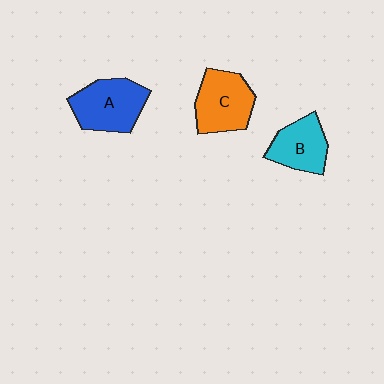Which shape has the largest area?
Shape A (blue).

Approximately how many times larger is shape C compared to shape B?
Approximately 1.2 times.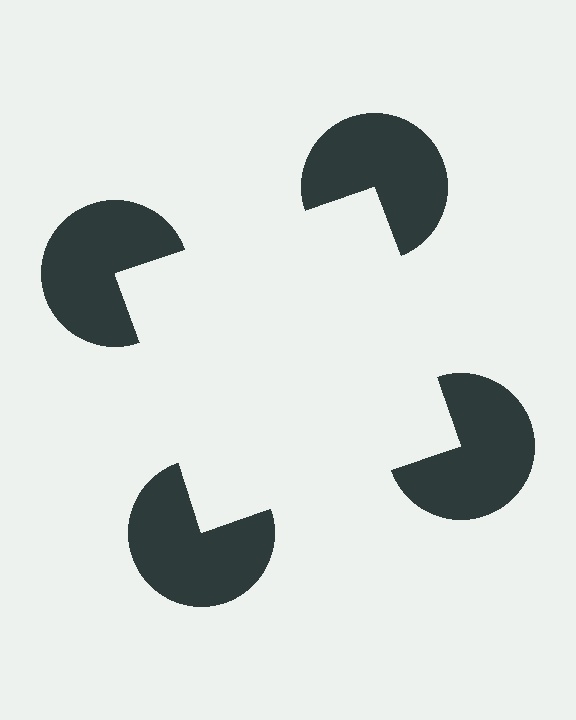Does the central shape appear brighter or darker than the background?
It typically appears slightly brighter than the background, even though no actual brightness change is drawn.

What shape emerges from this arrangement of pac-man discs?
An illusory square — its edges are inferred from the aligned wedge cuts in the pac-man discs, not physically drawn.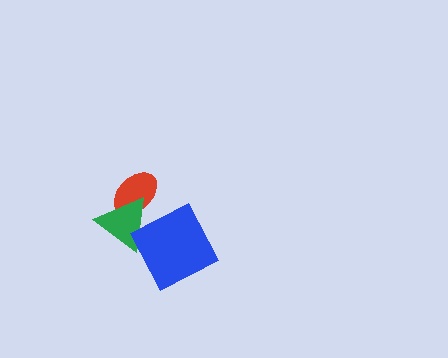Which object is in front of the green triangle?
The blue diamond is in front of the green triangle.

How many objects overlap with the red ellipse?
1 object overlaps with the red ellipse.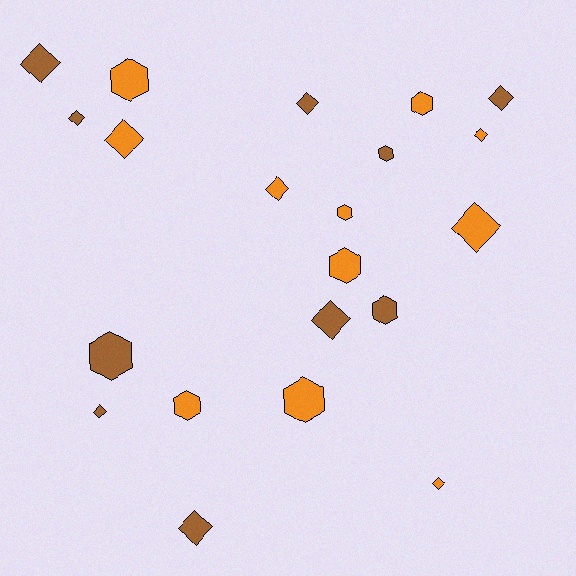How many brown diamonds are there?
There are 7 brown diamonds.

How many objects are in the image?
There are 21 objects.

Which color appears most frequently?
Orange, with 11 objects.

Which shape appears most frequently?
Diamond, with 12 objects.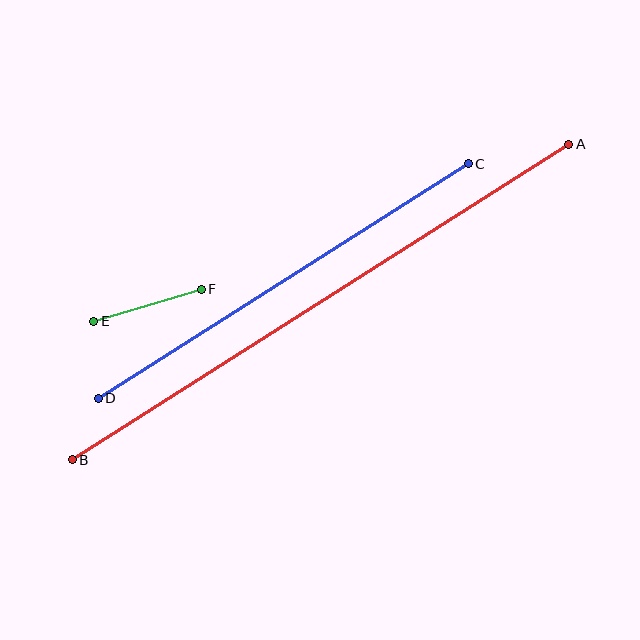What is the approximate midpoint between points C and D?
The midpoint is at approximately (283, 281) pixels.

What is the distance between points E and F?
The distance is approximately 112 pixels.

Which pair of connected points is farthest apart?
Points A and B are farthest apart.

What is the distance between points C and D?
The distance is approximately 438 pixels.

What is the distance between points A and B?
The distance is approximately 589 pixels.